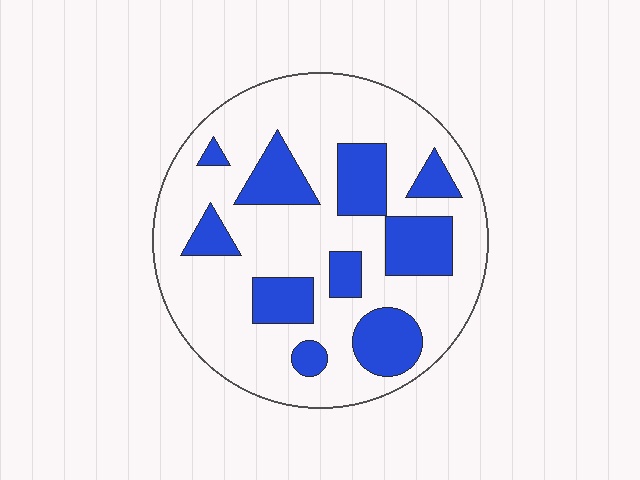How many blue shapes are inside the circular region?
10.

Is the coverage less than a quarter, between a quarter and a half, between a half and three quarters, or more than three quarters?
Between a quarter and a half.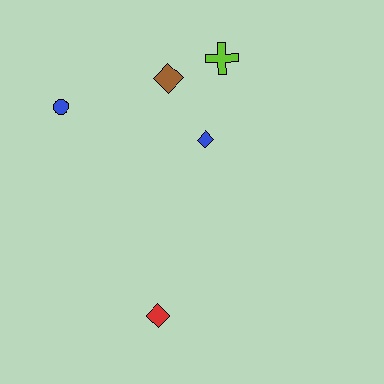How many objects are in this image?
There are 5 objects.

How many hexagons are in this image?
There are no hexagons.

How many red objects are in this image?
There is 1 red object.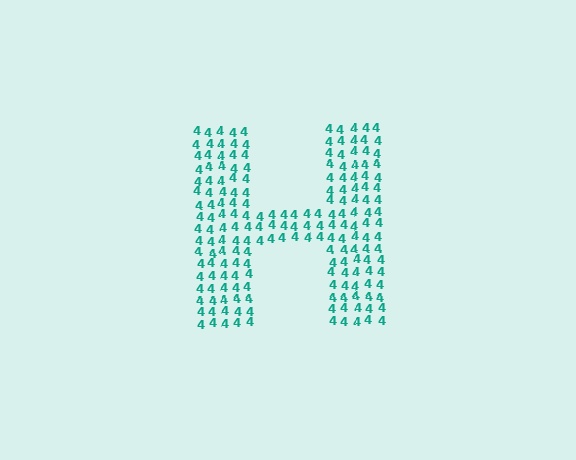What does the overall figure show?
The overall figure shows the letter H.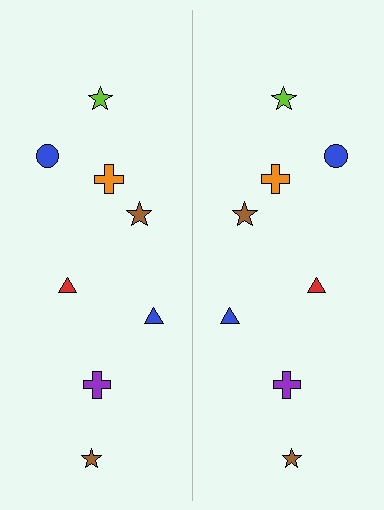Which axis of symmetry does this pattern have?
The pattern has a vertical axis of symmetry running through the center of the image.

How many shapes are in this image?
There are 16 shapes in this image.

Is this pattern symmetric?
Yes, this pattern has bilateral (reflection) symmetry.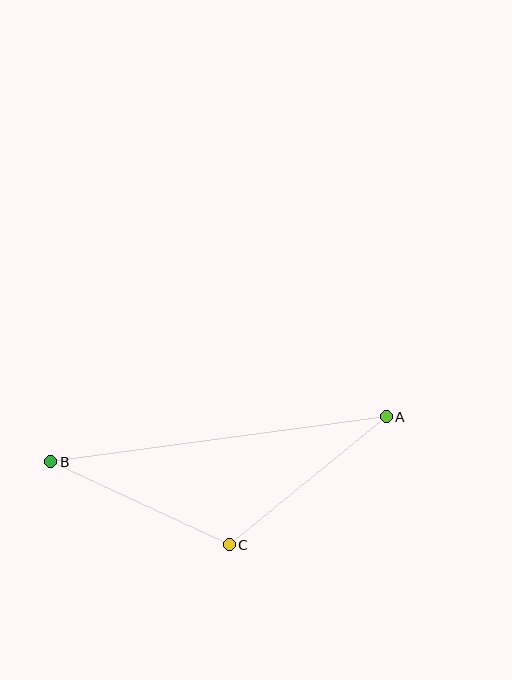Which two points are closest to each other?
Points B and C are closest to each other.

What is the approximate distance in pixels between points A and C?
The distance between A and C is approximately 203 pixels.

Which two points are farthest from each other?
Points A and B are farthest from each other.